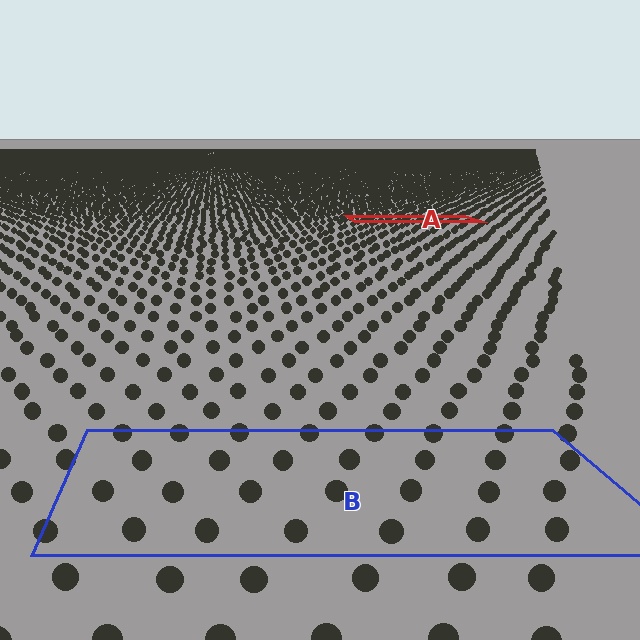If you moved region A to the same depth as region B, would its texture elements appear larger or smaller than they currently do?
They would appear larger. At a closer depth, the same texture elements are projected at a bigger on-screen size.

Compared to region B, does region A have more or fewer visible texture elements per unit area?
Region A has more texture elements per unit area — they are packed more densely because it is farther away.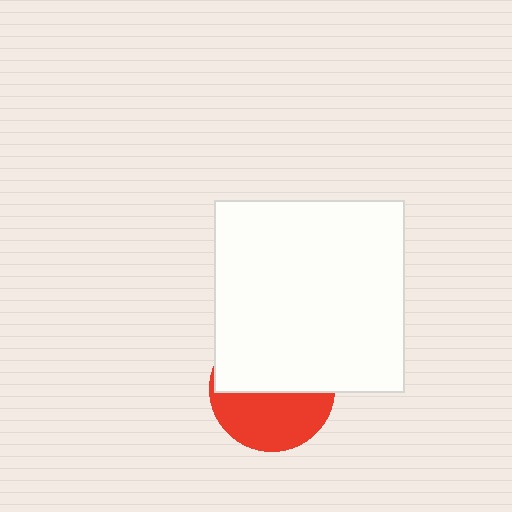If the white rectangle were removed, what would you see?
You would see the complete red circle.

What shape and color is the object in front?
The object in front is a white rectangle.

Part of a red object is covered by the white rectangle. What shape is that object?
It is a circle.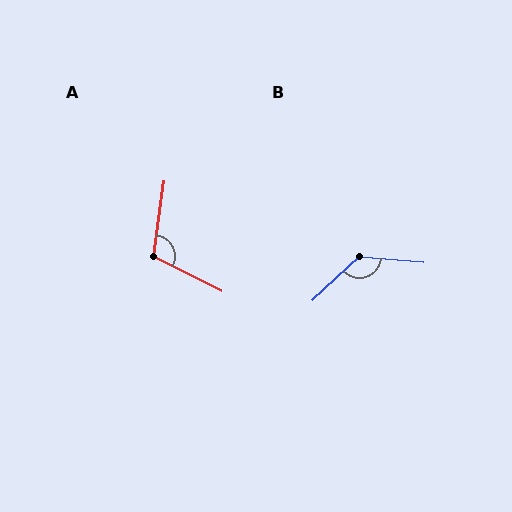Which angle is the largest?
B, at approximately 131 degrees.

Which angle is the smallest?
A, at approximately 109 degrees.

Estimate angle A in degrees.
Approximately 109 degrees.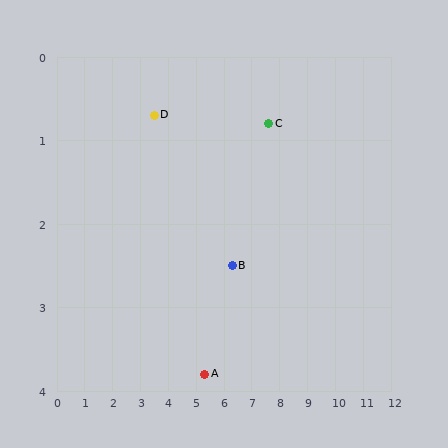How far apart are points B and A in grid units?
Points B and A are about 1.6 grid units apart.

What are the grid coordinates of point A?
Point A is at approximately (5.3, 3.8).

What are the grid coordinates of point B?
Point B is at approximately (6.3, 2.5).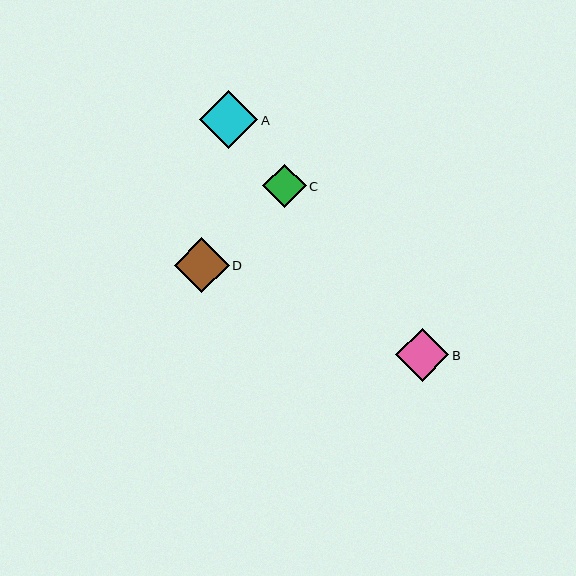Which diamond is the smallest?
Diamond C is the smallest with a size of approximately 44 pixels.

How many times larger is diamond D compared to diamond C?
Diamond D is approximately 1.3 times the size of diamond C.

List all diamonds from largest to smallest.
From largest to smallest: A, D, B, C.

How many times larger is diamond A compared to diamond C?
Diamond A is approximately 1.3 times the size of diamond C.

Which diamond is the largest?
Diamond A is the largest with a size of approximately 58 pixels.